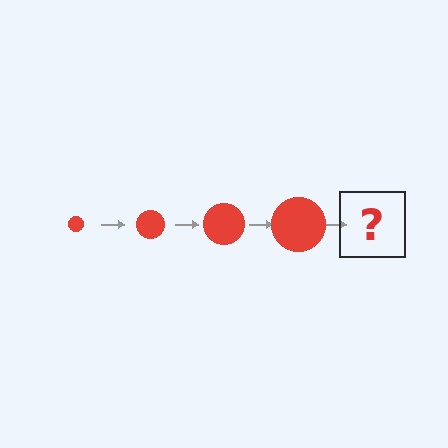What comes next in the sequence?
The next element should be a red circle, larger than the previous one.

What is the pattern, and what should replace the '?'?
The pattern is that the circle gets progressively larger each step. The '?' should be a red circle, larger than the previous one.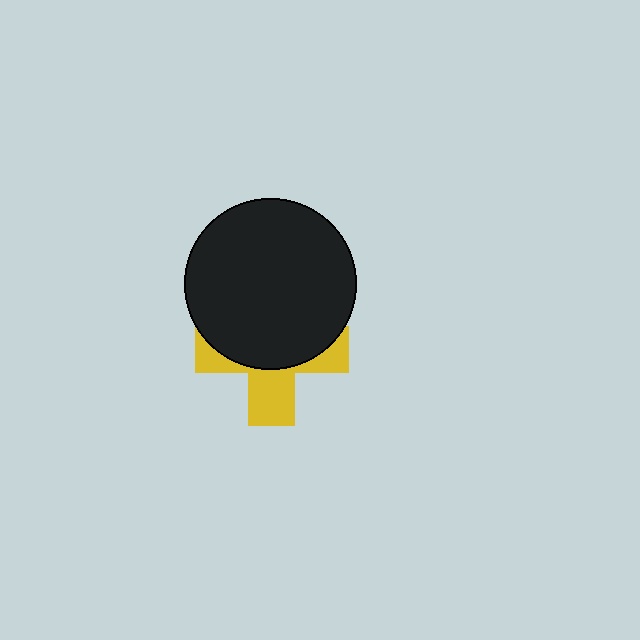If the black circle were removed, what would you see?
You would see the complete yellow cross.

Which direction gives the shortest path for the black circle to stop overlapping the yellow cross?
Moving up gives the shortest separation.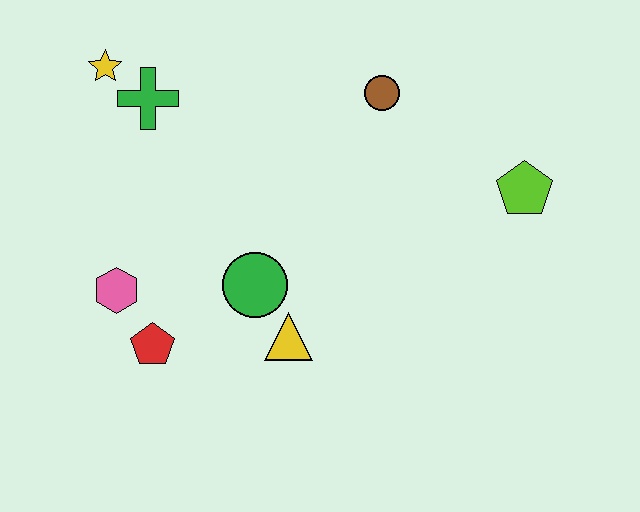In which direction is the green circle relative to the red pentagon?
The green circle is to the right of the red pentagon.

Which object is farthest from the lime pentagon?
The yellow star is farthest from the lime pentagon.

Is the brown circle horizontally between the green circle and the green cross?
No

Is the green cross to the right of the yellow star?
Yes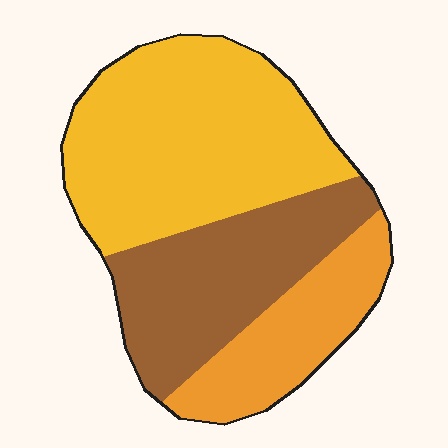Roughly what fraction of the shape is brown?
Brown covers roughly 30% of the shape.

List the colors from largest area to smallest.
From largest to smallest: yellow, brown, orange.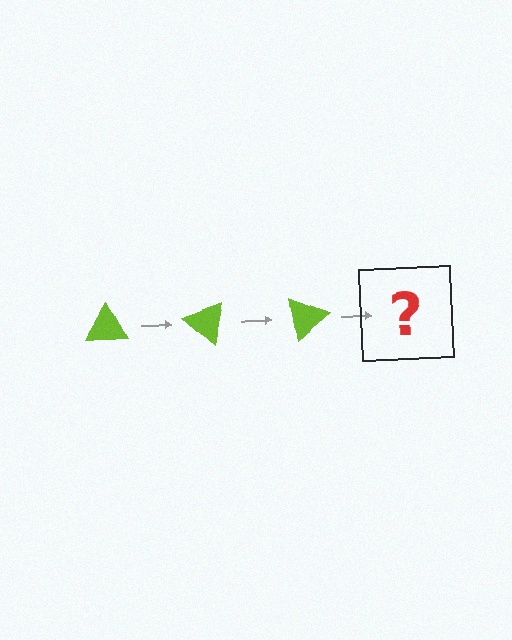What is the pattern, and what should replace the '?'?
The pattern is that the triangle rotates 40 degrees each step. The '?' should be a lime triangle rotated 120 degrees.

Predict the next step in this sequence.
The next step is a lime triangle rotated 120 degrees.